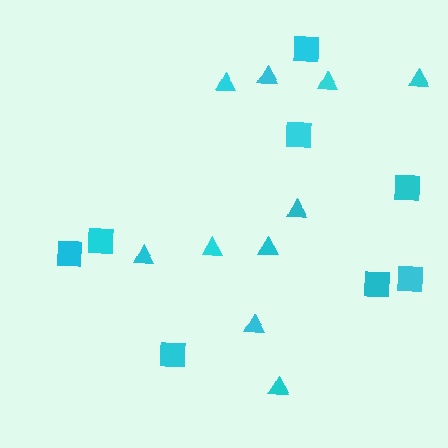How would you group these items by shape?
There are 2 groups: one group of squares (8) and one group of triangles (10).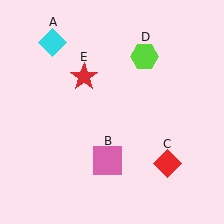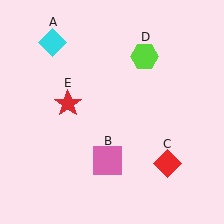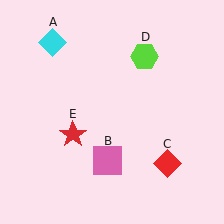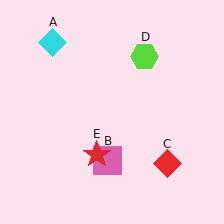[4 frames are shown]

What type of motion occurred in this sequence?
The red star (object E) rotated counterclockwise around the center of the scene.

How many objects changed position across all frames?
1 object changed position: red star (object E).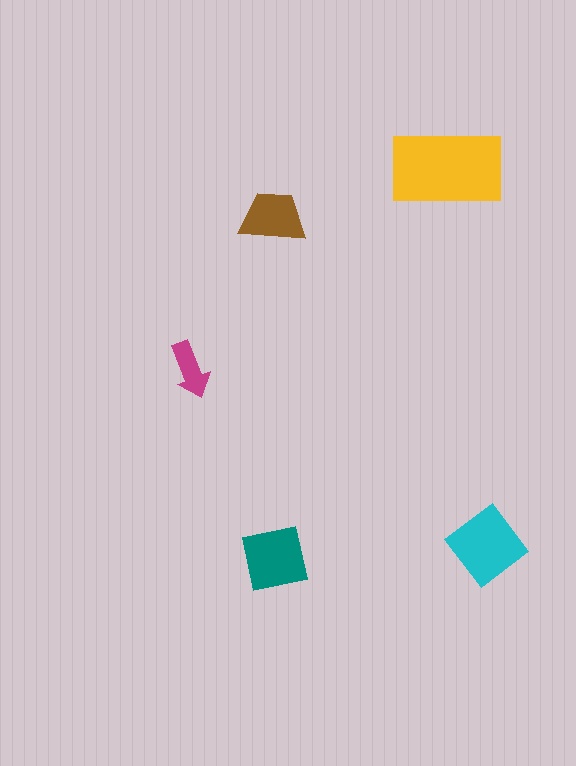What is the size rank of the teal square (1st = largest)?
3rd.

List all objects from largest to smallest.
The yellow rectangle, the cyan diamond, the teal square, the brown trapezoid, the magenta arrow.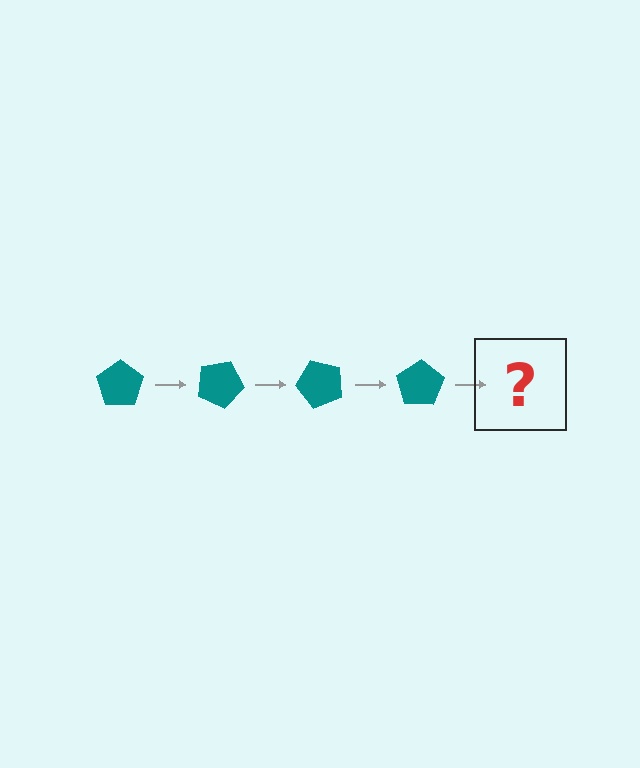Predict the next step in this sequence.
The next step is a teal pentagon rotated 100 degrees.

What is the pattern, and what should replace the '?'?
The pattern is that the pentagon rotates 25 degrees each step. The '?' should be a teal pentagon rotated 100 degrees.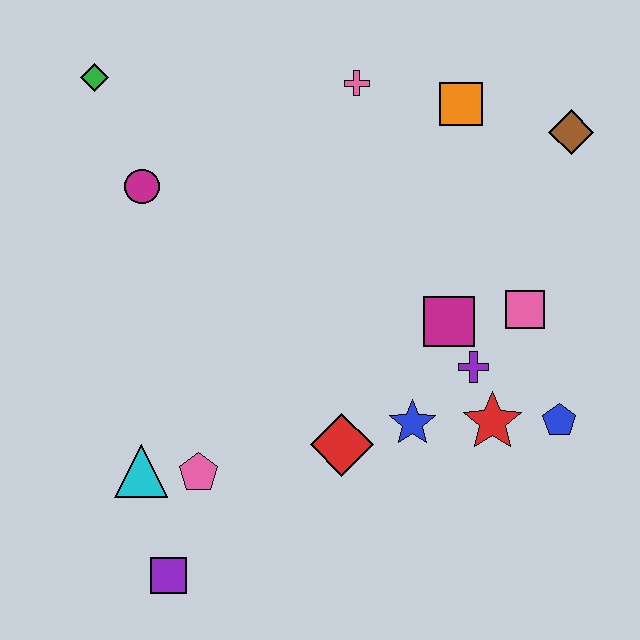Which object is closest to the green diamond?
The magenta circle is closest to the green diamond.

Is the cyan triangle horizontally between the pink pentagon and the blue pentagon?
No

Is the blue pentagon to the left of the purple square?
No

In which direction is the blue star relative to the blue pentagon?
The blue star is to the left of the blue pentagon.